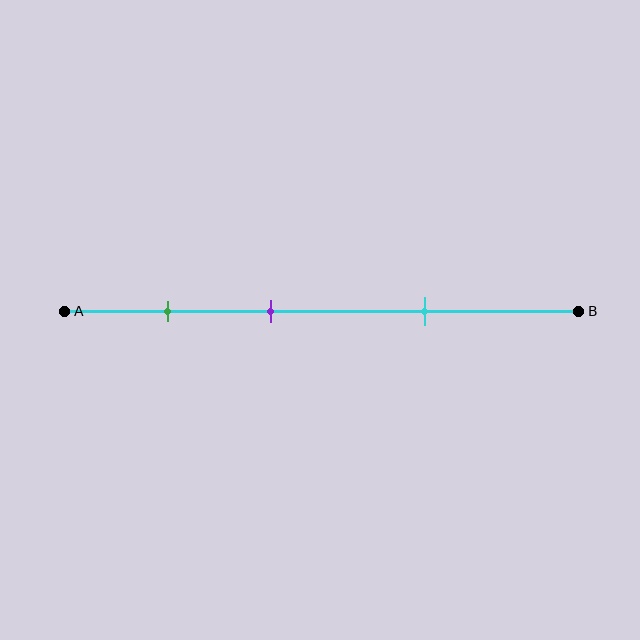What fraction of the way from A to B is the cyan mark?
The cyan mark is approximately 70% (0.7) of the way from A to B.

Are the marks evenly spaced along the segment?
Yes, the marks are approximately evenly spaced.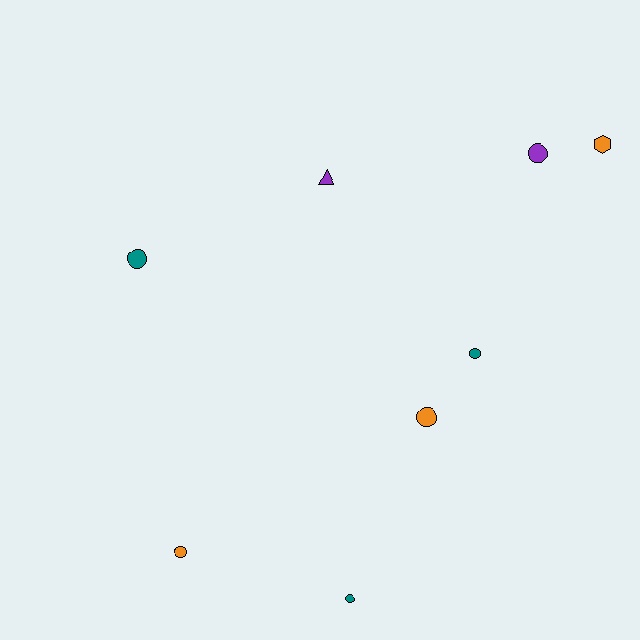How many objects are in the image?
There are 8 objects.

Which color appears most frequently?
Teal, with 3 objects.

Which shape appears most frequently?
Circle, with 6 objects.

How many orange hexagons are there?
There is 1 orange hexagon.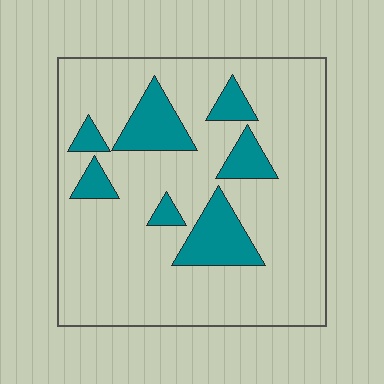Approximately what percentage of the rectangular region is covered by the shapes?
Approximately 20%.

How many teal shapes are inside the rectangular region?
7.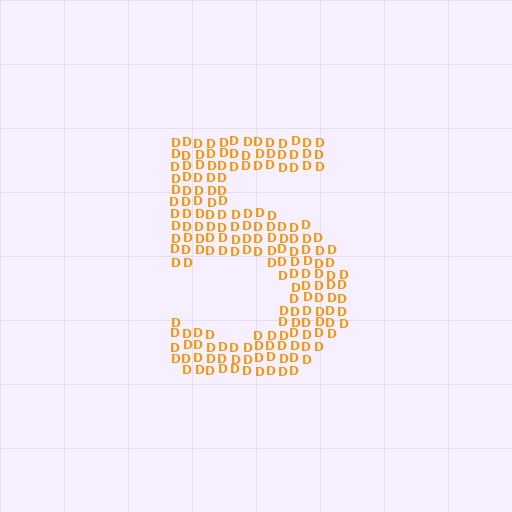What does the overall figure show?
The overall figure shows the digit 5.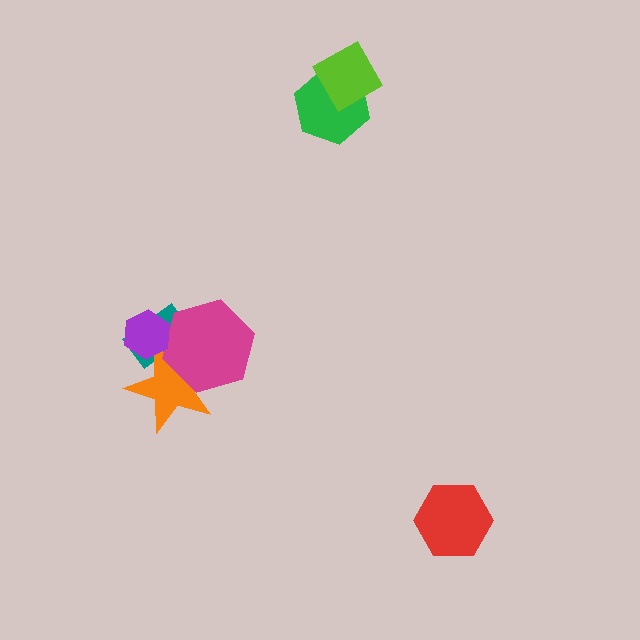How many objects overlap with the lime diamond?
1 object overlaps with the lime diamond.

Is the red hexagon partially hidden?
No, no other shape covers it.